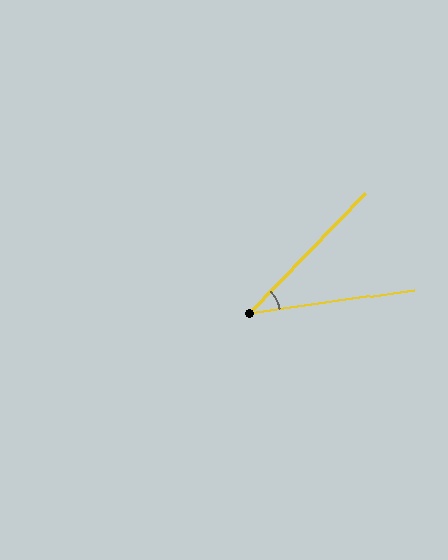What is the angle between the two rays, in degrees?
Approximately 38 degrees.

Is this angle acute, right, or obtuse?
It is acute.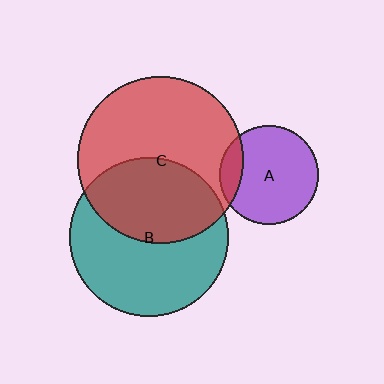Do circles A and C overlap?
Yes.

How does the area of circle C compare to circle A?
Approximately 2.8 times.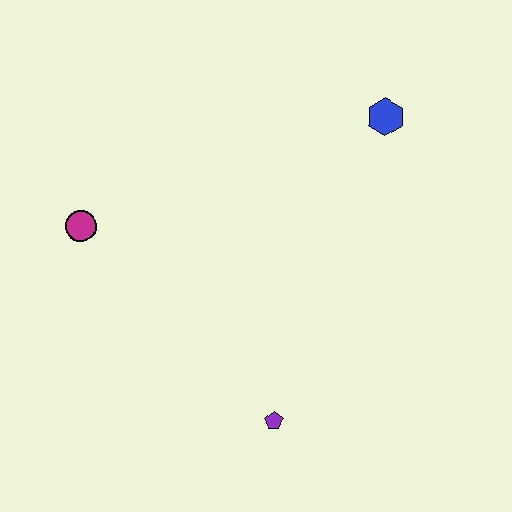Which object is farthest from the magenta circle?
The blue hexagon is farthest from the magenta circle.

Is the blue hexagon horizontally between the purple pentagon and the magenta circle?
No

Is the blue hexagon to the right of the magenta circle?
Yes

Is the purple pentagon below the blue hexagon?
Yes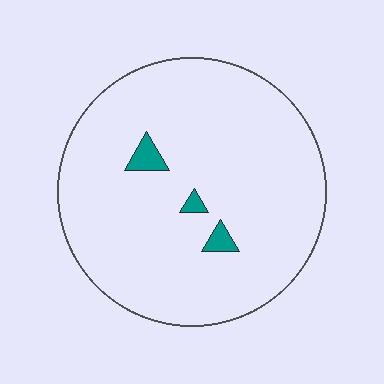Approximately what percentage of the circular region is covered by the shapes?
Approximately 5%.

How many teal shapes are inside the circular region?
3.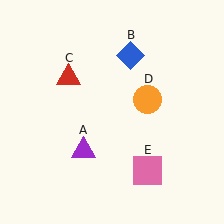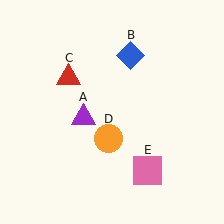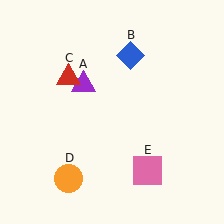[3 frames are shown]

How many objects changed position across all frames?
2 objects changed position: purple triangle (object A), orange circle (object D).